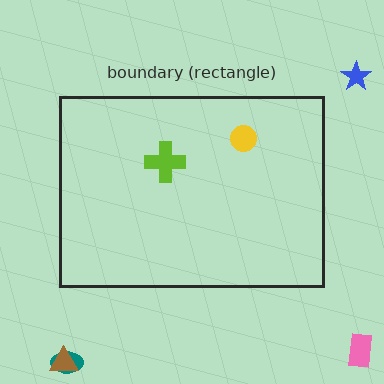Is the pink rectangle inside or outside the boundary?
Outside.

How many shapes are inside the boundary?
2 inside, 4 outside.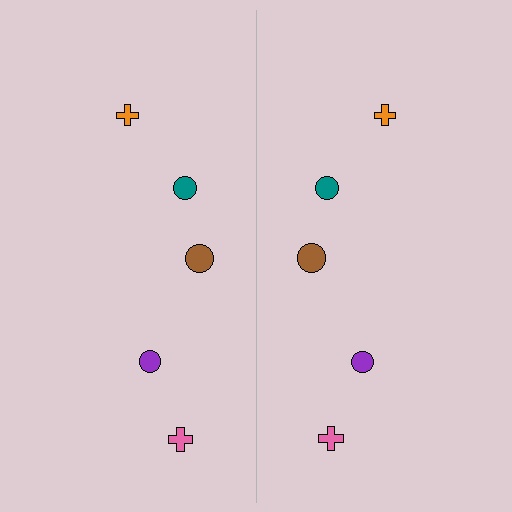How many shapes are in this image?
There are 10 shapes in this image.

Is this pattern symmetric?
Yes, this pattern has bilateral (reflection) symmetry.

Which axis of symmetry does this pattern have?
The pattern has a vertical axis of symmetry running through the center of the image.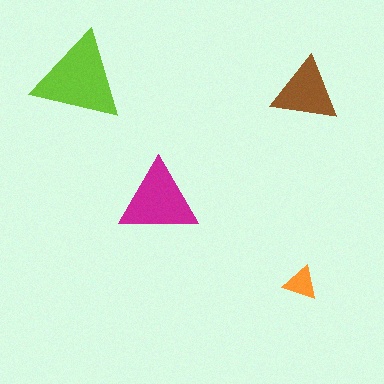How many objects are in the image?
There are 4 objects in the image.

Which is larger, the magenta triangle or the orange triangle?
The magenta one.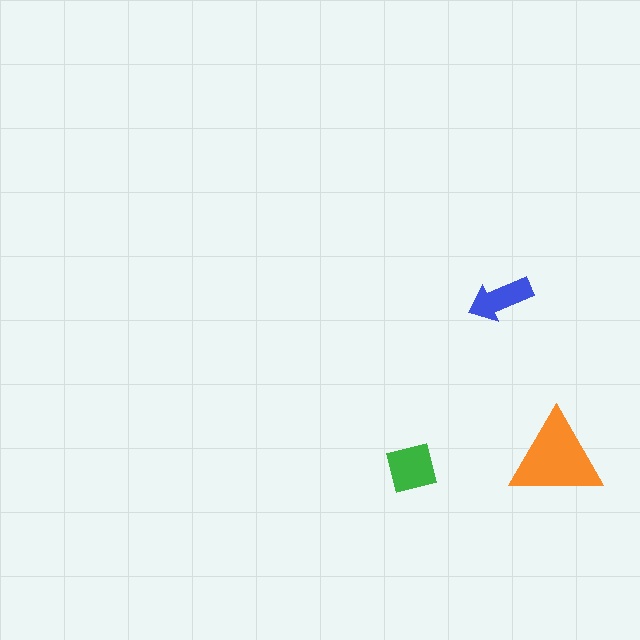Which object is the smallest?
The blue arrow.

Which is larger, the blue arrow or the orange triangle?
The orange triangle.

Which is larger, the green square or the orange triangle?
The orange triangle.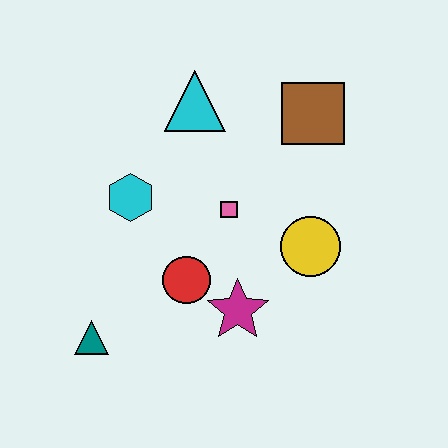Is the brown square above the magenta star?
Yes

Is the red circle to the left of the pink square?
Yes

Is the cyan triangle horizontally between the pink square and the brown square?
No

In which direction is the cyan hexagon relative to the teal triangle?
The cyan hexagon is above the teal triangle.